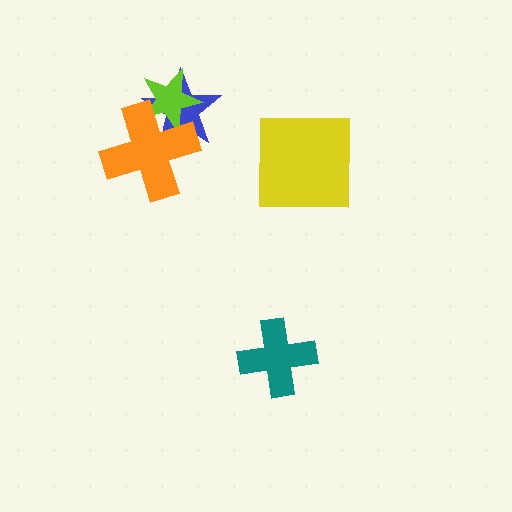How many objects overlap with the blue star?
2 objects overlap with the blue star.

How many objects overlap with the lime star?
2 objects overlap with the lime star.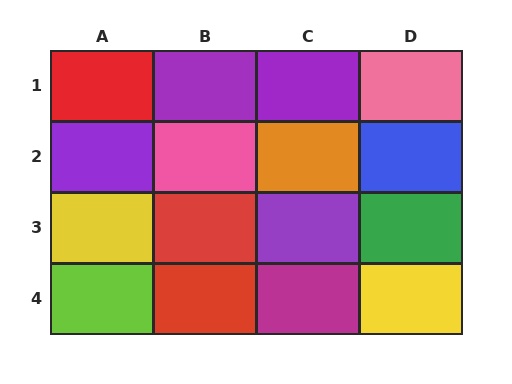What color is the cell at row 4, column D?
Yellow.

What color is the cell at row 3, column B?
Red.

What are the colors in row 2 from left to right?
Purple, pink, orange, blue.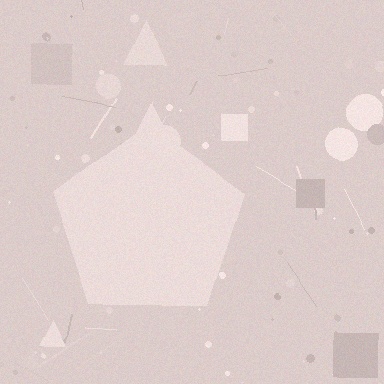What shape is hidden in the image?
A pentagon is hidden in the image.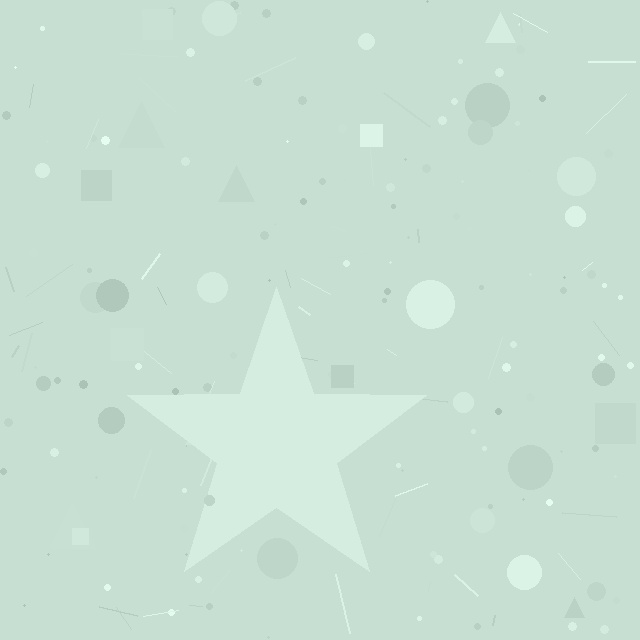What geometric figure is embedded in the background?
A star is embedded in the background.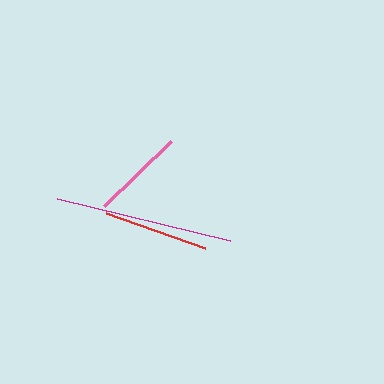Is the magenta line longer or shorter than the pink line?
The magenta line is longer than the pink line.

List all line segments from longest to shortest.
From longest to shortest: magenta, red, pink.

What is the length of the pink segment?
The pink segment is approximately 93 pixels long.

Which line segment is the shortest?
The pink line is the shortest at approximately 93 pixels.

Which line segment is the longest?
The magenta line is the longest at approximately 177 pixels.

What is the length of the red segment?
The red segment is approximately 105 pixels long.